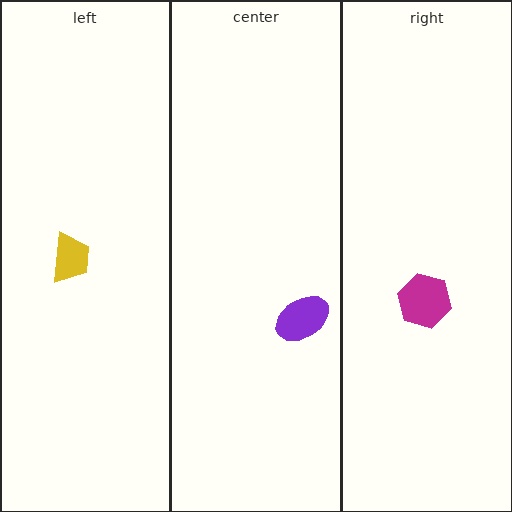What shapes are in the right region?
The magenta hexagon.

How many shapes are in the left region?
1.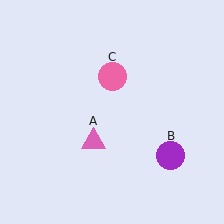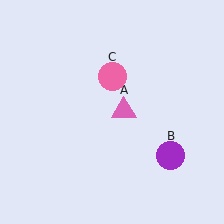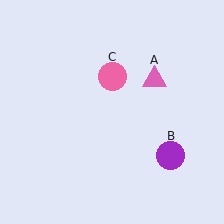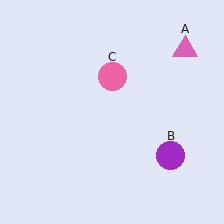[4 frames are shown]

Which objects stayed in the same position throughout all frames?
Purple circle (object B) and pink circle (object C) remained stationary.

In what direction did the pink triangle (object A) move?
The pink triangle (object A) moved up and to the right.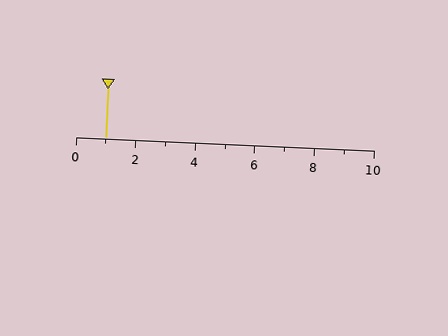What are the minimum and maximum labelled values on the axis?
The axis runs from 0 to 10.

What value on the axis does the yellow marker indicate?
The marker indicates approximately 1.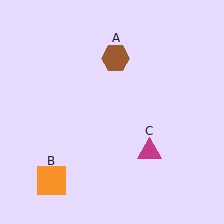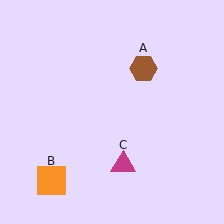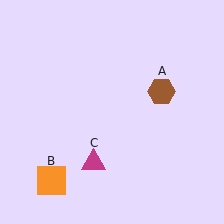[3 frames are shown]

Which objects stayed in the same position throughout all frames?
Orange square (object B) remained stationary.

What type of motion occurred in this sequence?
The brown hexagon (object A), magenta triangle (object C) rotated clockwise around the center of the scene.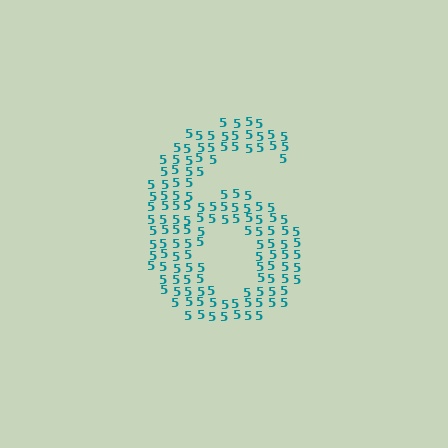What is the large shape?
The large shape is the digit 6.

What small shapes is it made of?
It is made of small digit 5's.